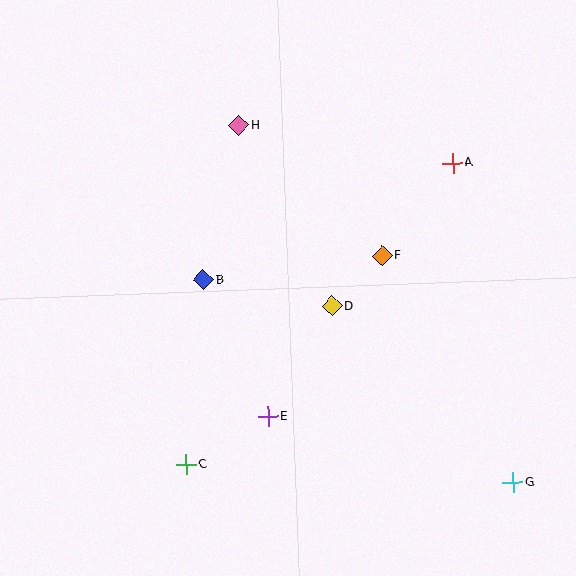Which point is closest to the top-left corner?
Point H is closest to the top-left corner.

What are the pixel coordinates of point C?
Point C is at (186, 465).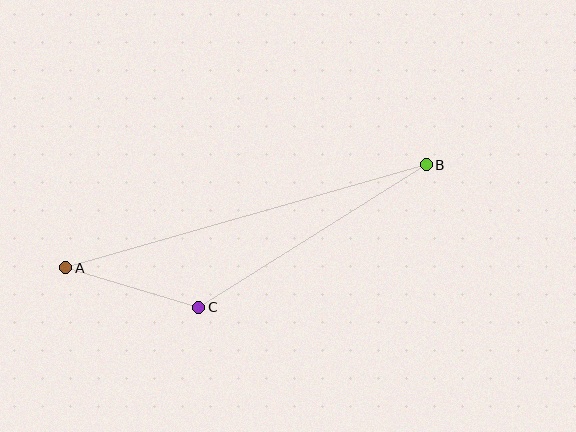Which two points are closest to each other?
Points A and C are closest to each other.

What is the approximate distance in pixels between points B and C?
The distance between B and C is approximately 269 pixels.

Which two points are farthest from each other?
Points A and B are farthest from each other.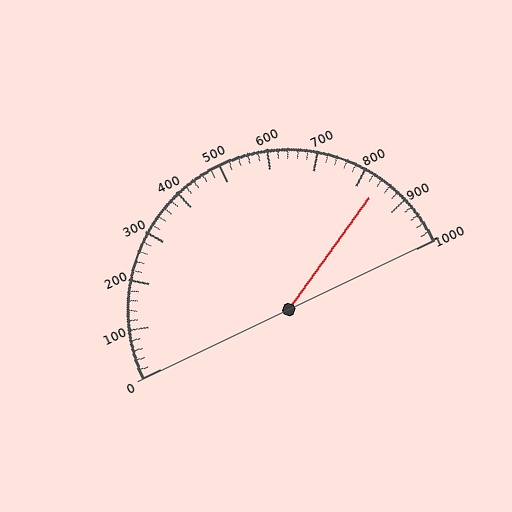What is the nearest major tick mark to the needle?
The nearest major tick mark is 800.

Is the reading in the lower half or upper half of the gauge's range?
The reading is in the upper half of the range (0 to 1000).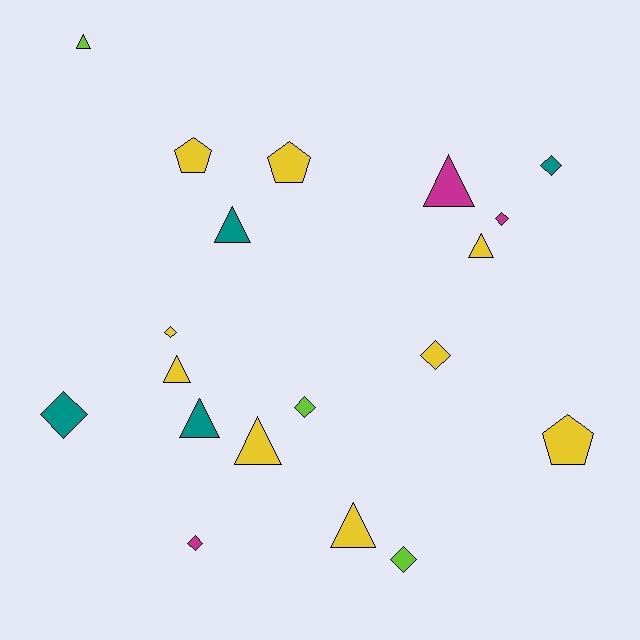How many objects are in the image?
There are 19 objects.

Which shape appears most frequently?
Diamond, with 8 objects.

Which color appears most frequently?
Yellow, with 9 objects.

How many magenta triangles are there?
There is 1 magenta triangle.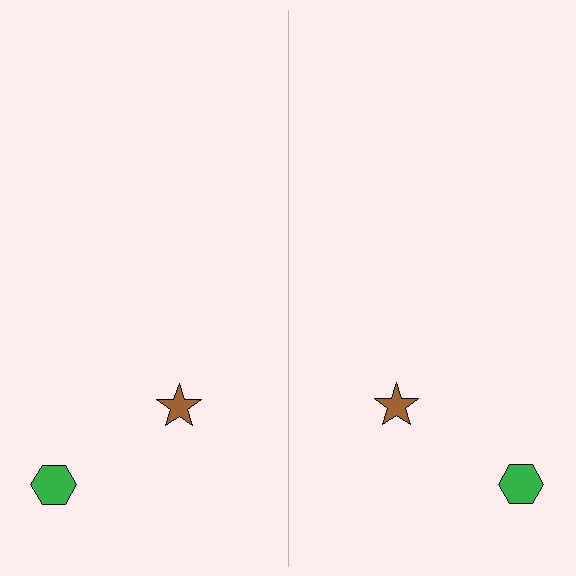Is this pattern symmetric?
Yes, this pattern has bilateral (reflection) symmetry.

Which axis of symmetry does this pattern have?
The pattern has a vertical axis of symmetry running through the center of the image.